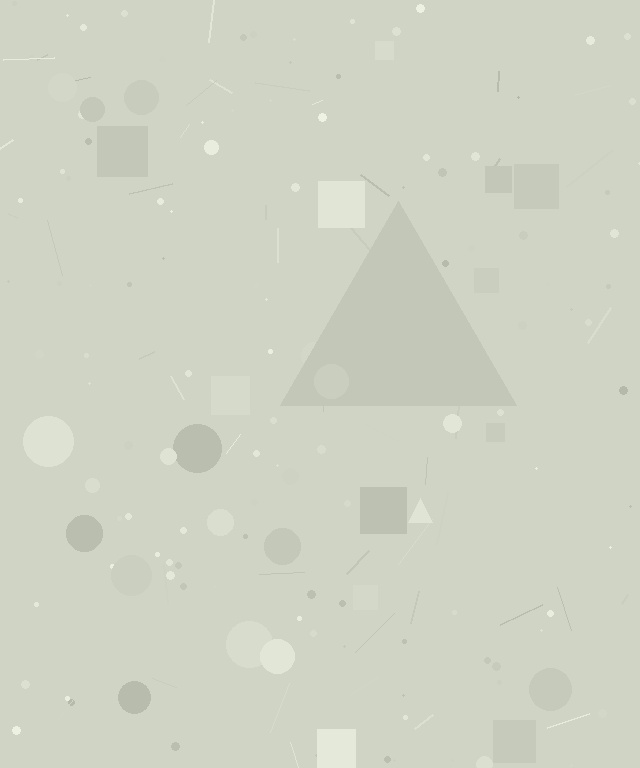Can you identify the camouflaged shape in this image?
The camouflaged shape is a triangle.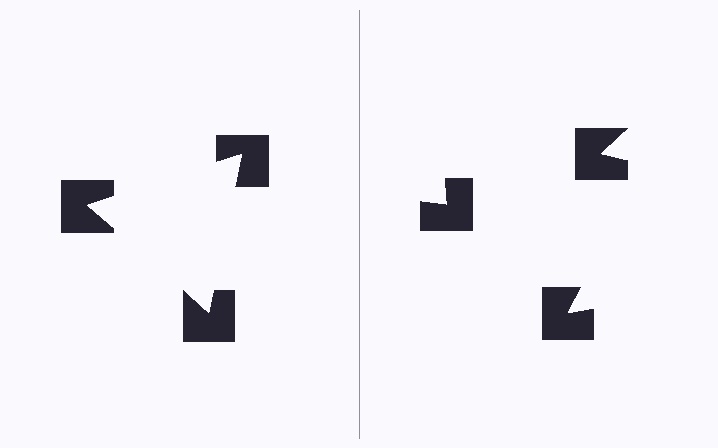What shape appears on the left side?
An illusory triangle.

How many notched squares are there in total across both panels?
6 — 3 on each side.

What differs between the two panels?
The notched squares are positioned identically on both sides; only the wedge orientations differ. On the left they align to a triangle; on the right they are misaligned.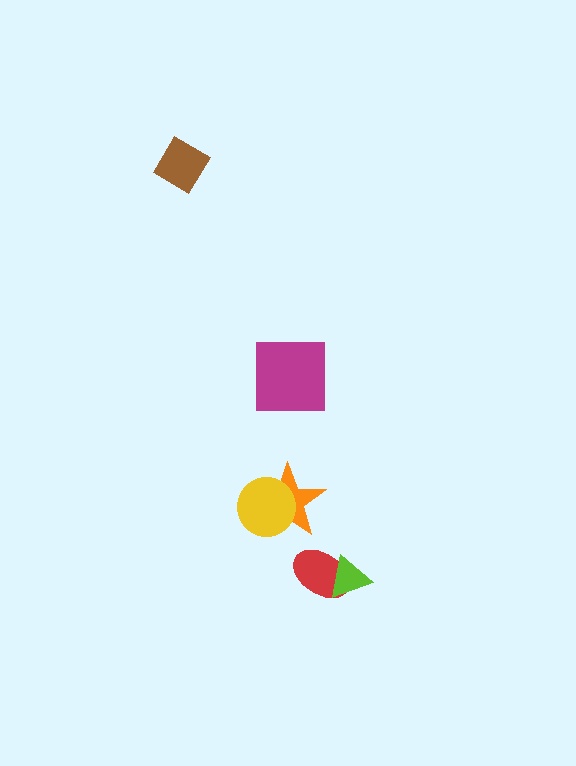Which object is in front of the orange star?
The yellow circle is in front of the orange star.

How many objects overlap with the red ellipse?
1 object overlaps with the red ellipse.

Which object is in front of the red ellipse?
The lime triangle is in front of the red ellipse.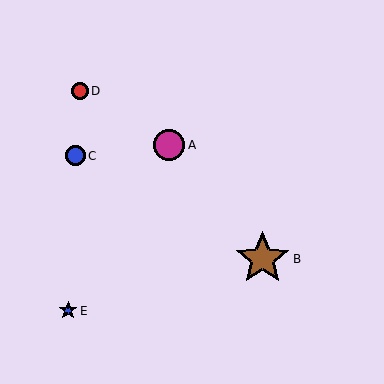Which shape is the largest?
The brown star (labeled B) is the largest.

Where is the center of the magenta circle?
The center of the magenta circle is at (169, 145).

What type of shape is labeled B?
Shape B is a brown star.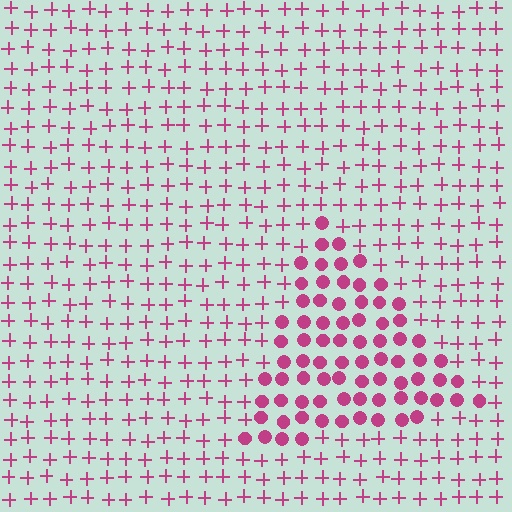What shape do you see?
I see a triangle.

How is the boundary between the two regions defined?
The boundary is defined by a change in element shape: circles inside vs. plus signs outside. All elements share the same color and spacing.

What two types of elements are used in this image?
The image uses circles inside the triangle region and plus signs outside it.